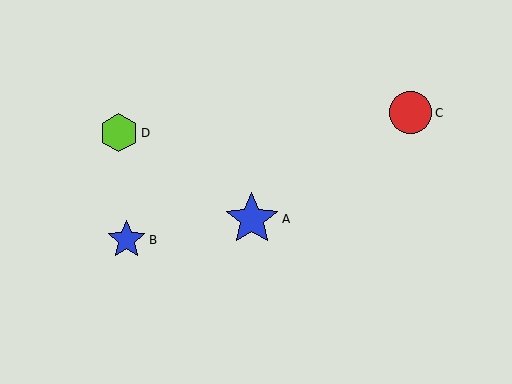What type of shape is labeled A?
Shape A is a blue star.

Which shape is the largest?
The blue star (labeled A) is the largest.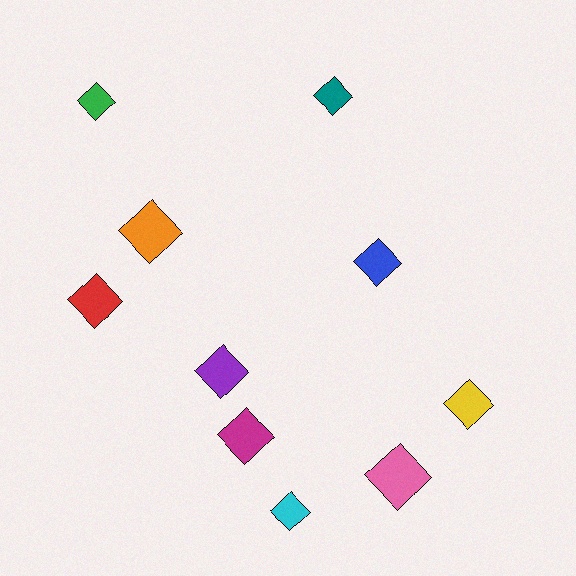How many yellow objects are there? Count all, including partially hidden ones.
There is 1 yellow object.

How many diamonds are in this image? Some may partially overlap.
There are 10 diamonds.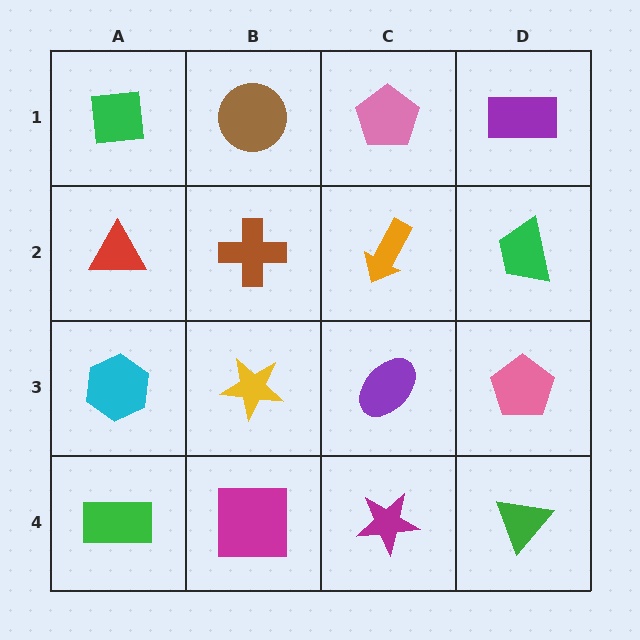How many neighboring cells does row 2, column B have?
4.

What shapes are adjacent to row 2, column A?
A green square (row 1, column A), a cyan hexagon (row 3, column A), a brown cross (row 2, column B).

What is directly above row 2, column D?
A purple rectangle.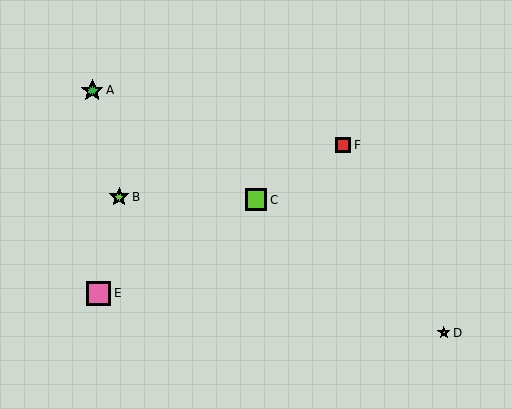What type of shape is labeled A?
Shape A is a green star.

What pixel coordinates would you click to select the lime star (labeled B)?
Click at (119, 197) to select the lime star B.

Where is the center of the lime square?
The center of the lime square is at (256, 200).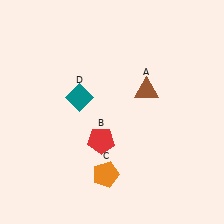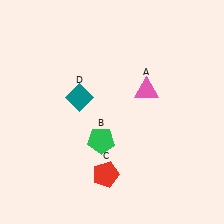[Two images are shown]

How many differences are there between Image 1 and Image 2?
There are 3 differences between the two images.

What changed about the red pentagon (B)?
In Image 1, B is red. In Image 2, it changed to green.